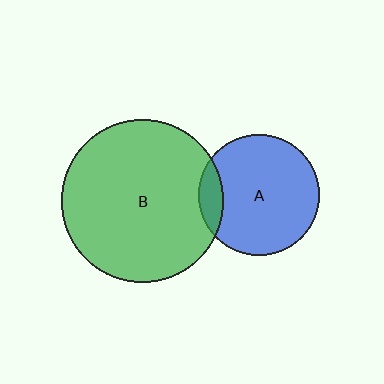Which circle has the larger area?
Circle B (green).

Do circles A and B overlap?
Yes.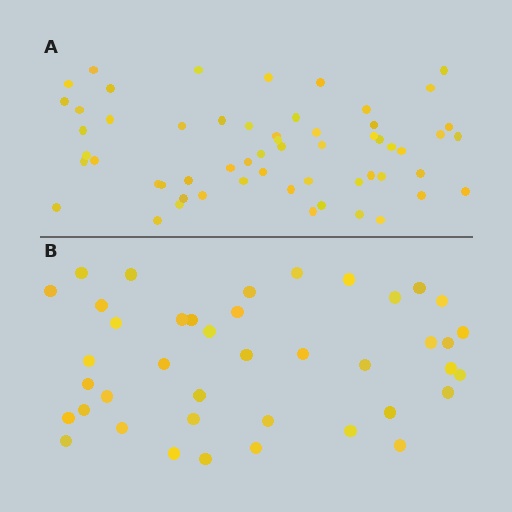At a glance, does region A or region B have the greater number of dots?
Region A (the top region) has more dots.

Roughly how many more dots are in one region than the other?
Region A has approximately 15 more dots than region B.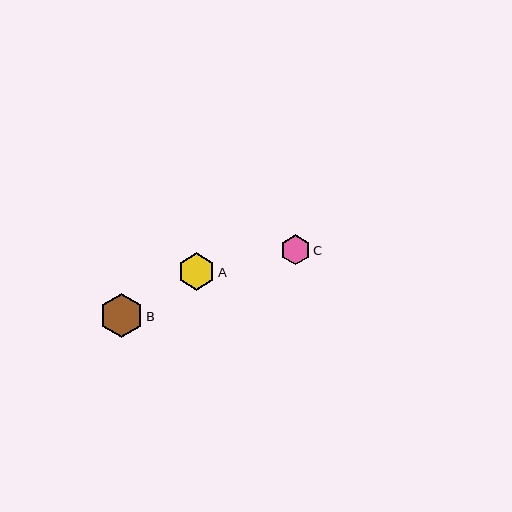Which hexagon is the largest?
Hexagon B is the largest with a size of approximately 44 pixels.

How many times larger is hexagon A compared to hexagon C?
Hexagon A is approximately 1.2 times the size of hexagon C.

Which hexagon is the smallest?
Hexagon C is the smallest with a size of approximately 30 pixels.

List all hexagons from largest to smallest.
From largest to smallest: B, A, C.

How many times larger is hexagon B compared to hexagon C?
Hexagon B is approximately 1.5 times the size of hexagon C.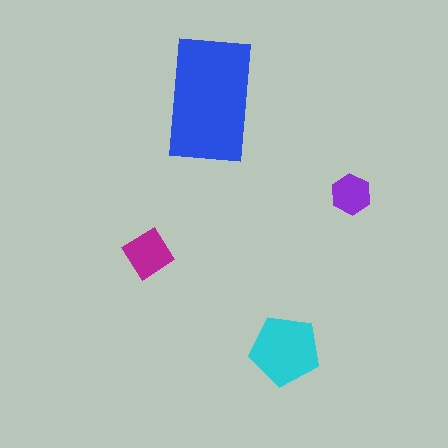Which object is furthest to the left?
The magenta diamond is leftmost.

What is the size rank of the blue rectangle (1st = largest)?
1st.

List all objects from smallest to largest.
The purple hexagon, the magenta diamond, the cyan pentagon, the blue rectangle.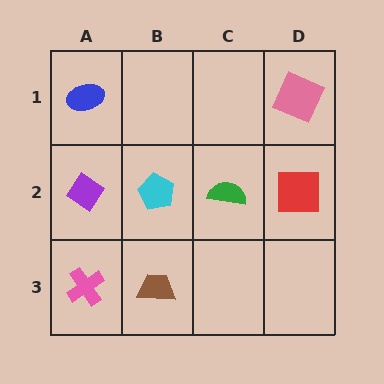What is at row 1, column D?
A pink square.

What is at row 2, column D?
A red square.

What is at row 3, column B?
A brown trapezoid.